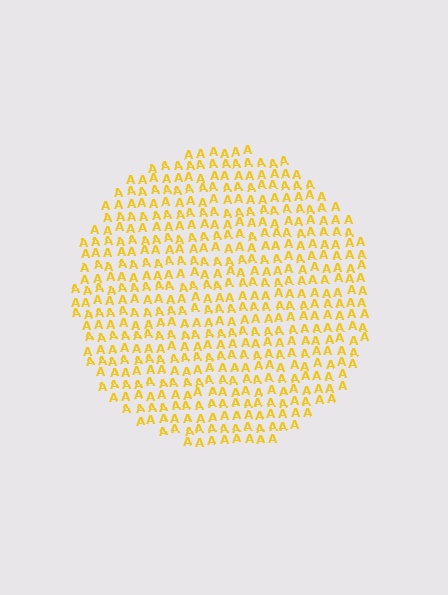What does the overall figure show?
The overall figure shows a circle.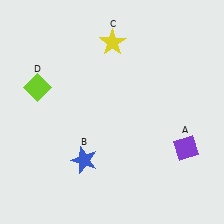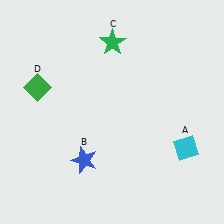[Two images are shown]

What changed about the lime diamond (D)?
In Image 1, D is lime. In Image 2, it changed to green.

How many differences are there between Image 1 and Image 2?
There are 3 differences between the two images.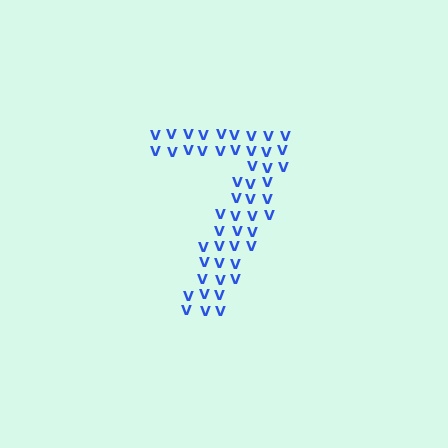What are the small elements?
The small elements are letter V's.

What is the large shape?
The large shape is the digit 7.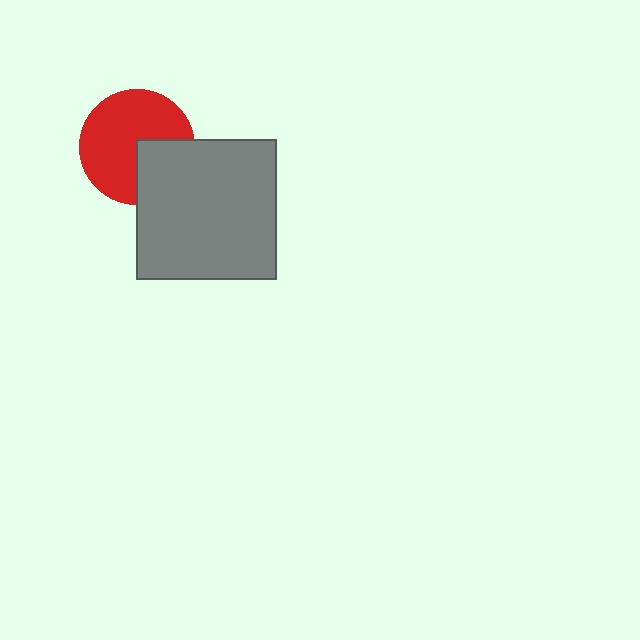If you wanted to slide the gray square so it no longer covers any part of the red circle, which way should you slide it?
Slide it toward the lower-right — that is the most direct way to separate the two shapes.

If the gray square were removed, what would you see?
You would see the complete red circle.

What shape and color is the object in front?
The object in front is a gray square.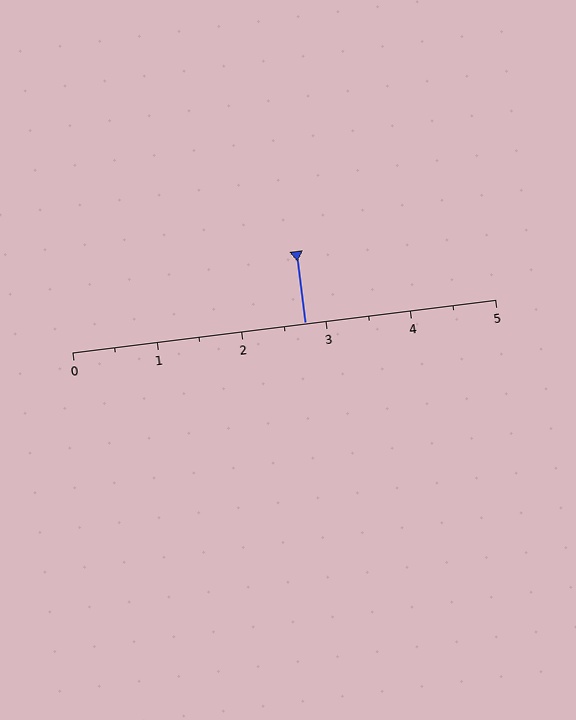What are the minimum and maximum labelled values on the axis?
The axis runs from 0 to 5.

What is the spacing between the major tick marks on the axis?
The major ticks are spaced 1 apart.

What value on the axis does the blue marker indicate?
The marker indicates approximately 2.8.